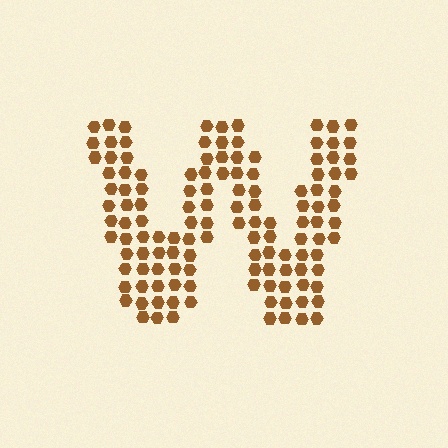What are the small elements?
The small elements are hexagons.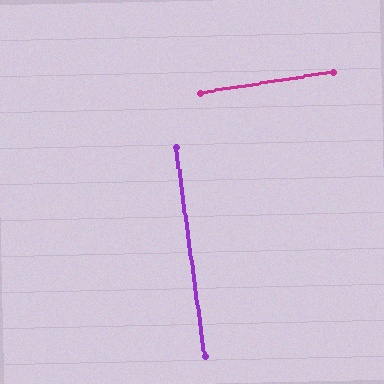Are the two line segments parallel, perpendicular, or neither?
Perpendicular — they meet at approximately 89°.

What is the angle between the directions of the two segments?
Approximately 89 degrees.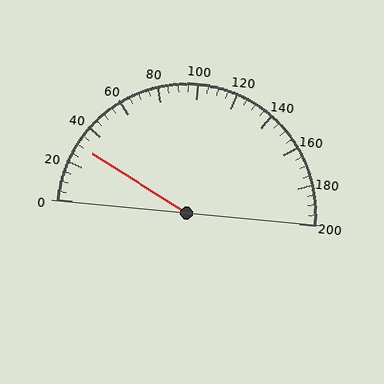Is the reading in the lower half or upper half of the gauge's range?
The reading is in the lower half of the range (0 to 200).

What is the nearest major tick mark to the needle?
The nearest major tick mark is 40.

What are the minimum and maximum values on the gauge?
The gauge ranges from 0 to 200.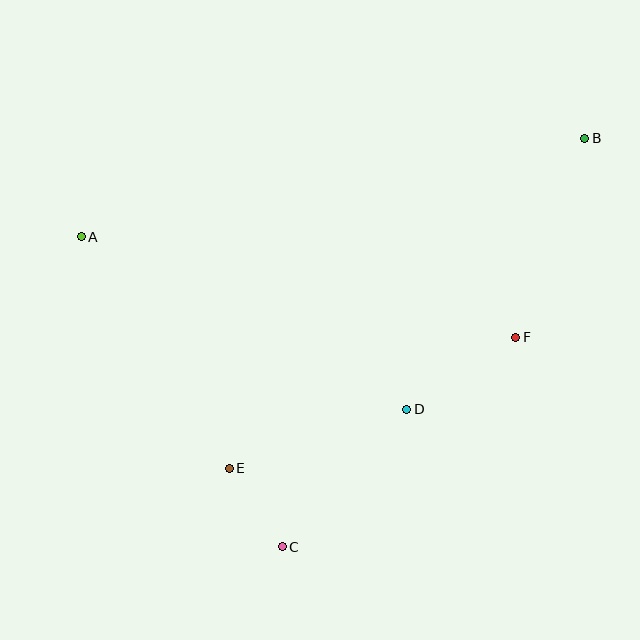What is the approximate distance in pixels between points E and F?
The distance between E and F is approximately 315 pixels.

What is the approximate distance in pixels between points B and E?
The distance between B and E is approximately 485 pixels.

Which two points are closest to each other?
Points C and E are closest to each other.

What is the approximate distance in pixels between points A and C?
The distance between A and C is approximately 370 pixels.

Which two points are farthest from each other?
Points A and B are farthest from each other.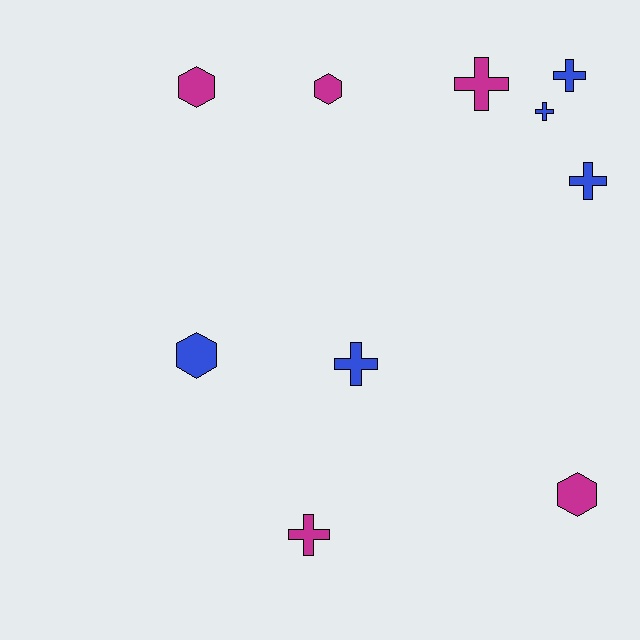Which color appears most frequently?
Magenta, with 5 objects.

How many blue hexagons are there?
There is 1 blue hexagon.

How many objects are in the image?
There are 10 objects.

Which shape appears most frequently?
Cross, with 6 objects.